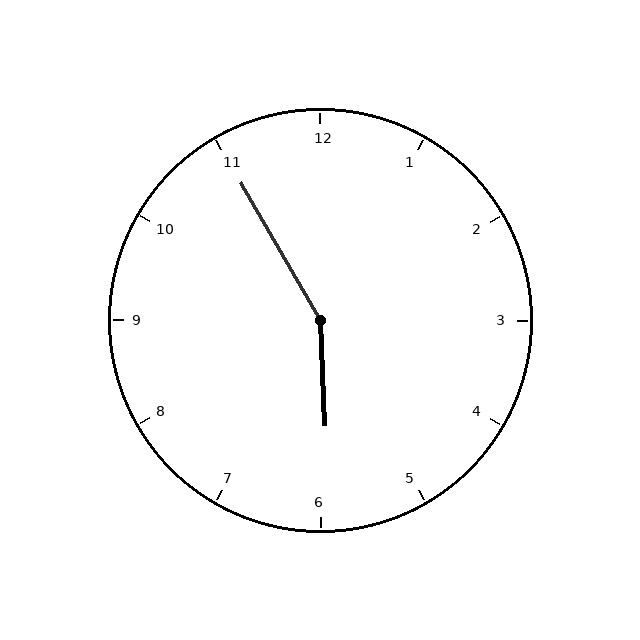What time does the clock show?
5:55.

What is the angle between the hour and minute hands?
Approximately 152 degrees.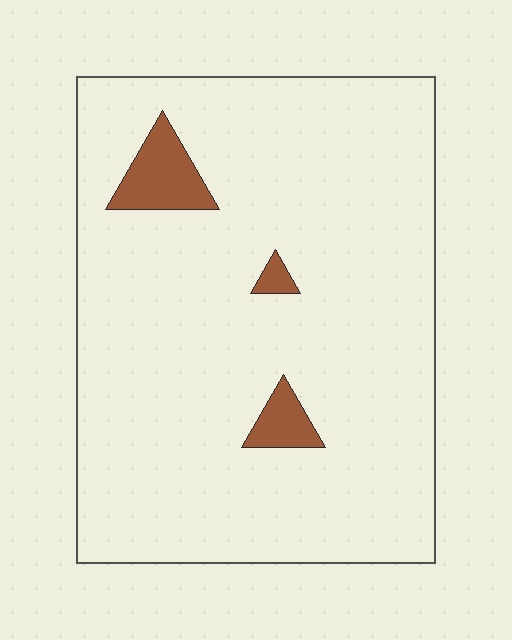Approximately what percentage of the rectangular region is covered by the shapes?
Approximately 5%.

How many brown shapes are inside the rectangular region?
3.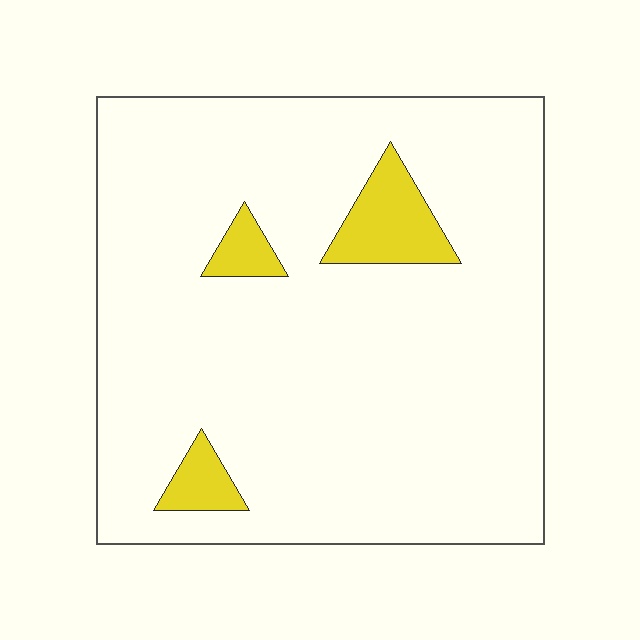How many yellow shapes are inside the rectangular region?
3.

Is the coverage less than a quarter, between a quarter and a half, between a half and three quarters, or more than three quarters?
Less than a quarter.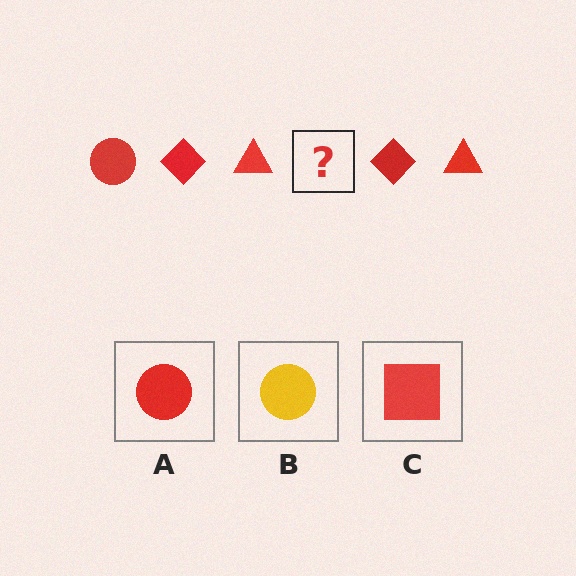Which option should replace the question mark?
Option A.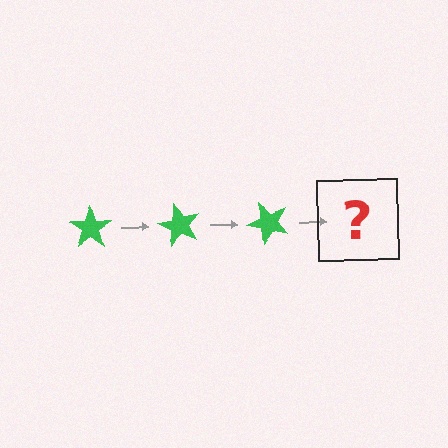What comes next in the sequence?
The next element should be a green star rotated 180 degrees.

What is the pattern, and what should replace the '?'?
The pattern is that the star rotates 60 degrees each step. The '?' should be a green star rotated 180 degrees.